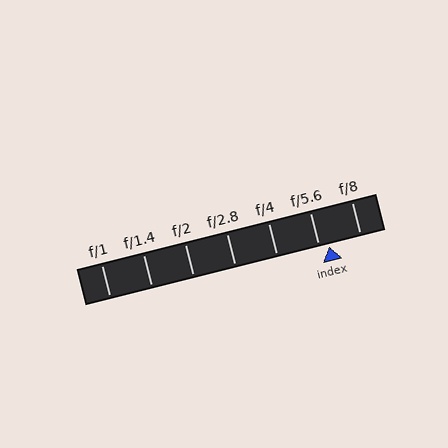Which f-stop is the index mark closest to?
The index mark is closest to f/5.6.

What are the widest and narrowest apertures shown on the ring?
The widest aperture shown is f/1 and the narrowest is f/8.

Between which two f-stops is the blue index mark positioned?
The index mark is between f/5.6 and f/8.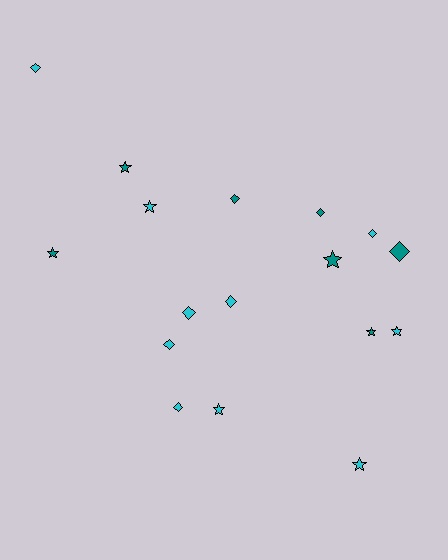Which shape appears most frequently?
Diamond, with 9 objects.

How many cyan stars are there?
There are 4 cyan stars.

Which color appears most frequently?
Cyan, with 10 objects.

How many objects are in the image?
There are 17 objects.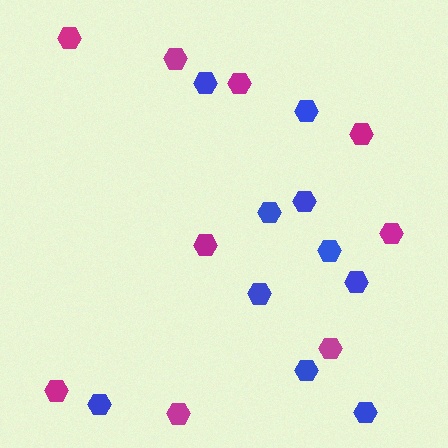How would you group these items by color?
There are 2 groups: one group of blue hexagons (10) and one group of magenta hexagons (9).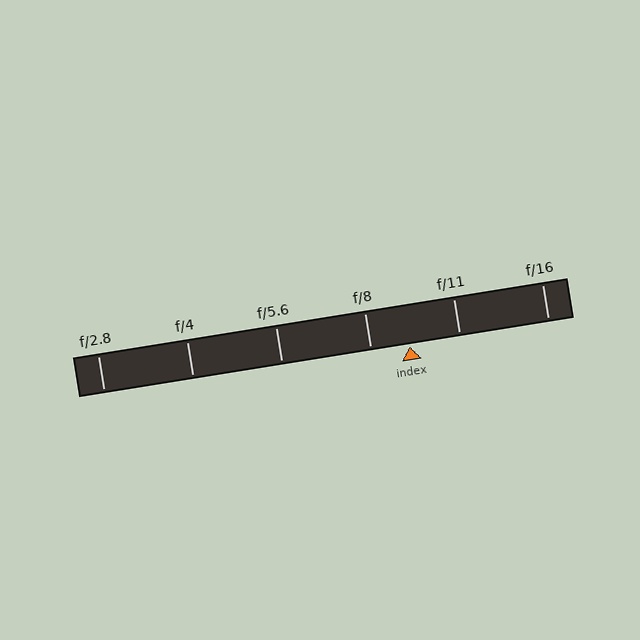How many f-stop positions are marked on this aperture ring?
There are 6 f-stop positions marked.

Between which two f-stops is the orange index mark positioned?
The index mark is between f/8 and f/11.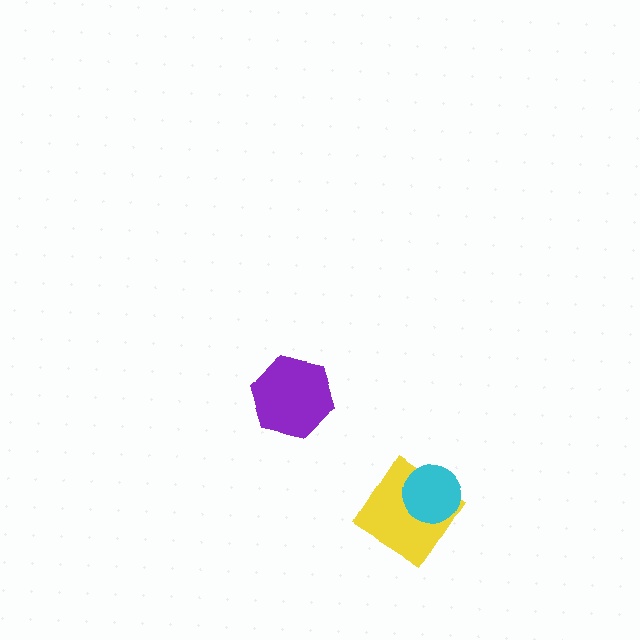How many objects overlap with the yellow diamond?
1 object overlaps with the yellow diamond.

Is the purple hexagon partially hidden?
No, no other shape covers it.